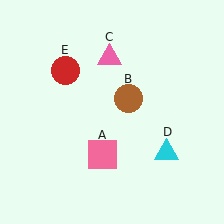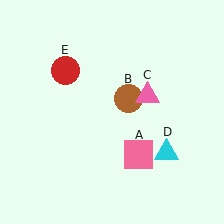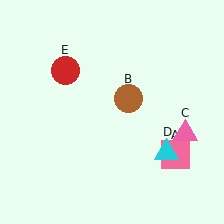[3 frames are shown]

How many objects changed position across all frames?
2 objects changed position: pink square (object A), pink triangle (object C).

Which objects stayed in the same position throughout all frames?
Brown circle (object B) and cyan triangle (object D) and red circle (object E) remained stationary.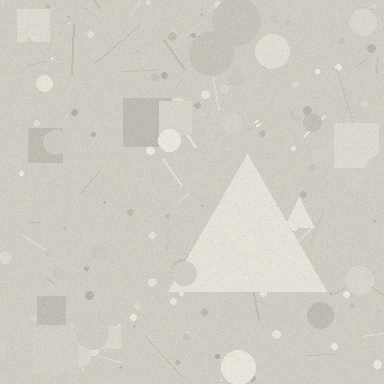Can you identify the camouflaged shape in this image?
The camouflaged shape is a triangle.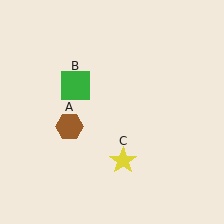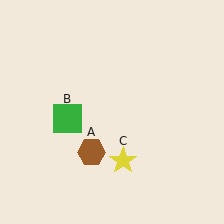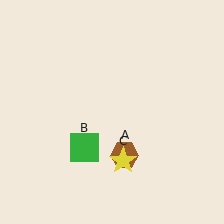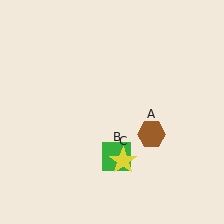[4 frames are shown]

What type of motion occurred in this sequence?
The brown hexagon (object A), green square (object B) rotated counterclockwise around the center of the scene.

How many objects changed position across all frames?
2 objects changed position: brown hexagon (object A), green square (object B).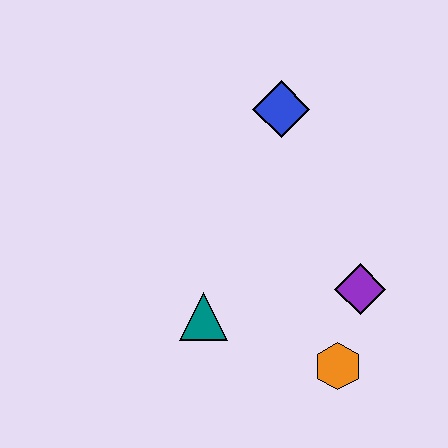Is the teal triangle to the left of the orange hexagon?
Yes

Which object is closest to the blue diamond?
The purple diamond is closest to the blue diamond.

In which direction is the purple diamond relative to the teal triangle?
The purple diamond is to the right of the teal triangle.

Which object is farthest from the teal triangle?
The blue diamond is farthest from the teal triangle.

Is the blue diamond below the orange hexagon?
No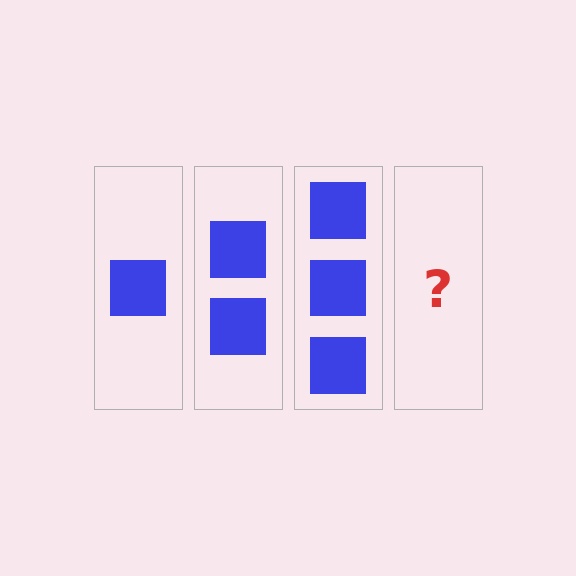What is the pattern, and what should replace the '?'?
The pattern is that each step adds one more square. The '?' should be 4 squares.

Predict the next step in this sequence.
The next step is 4 squares.